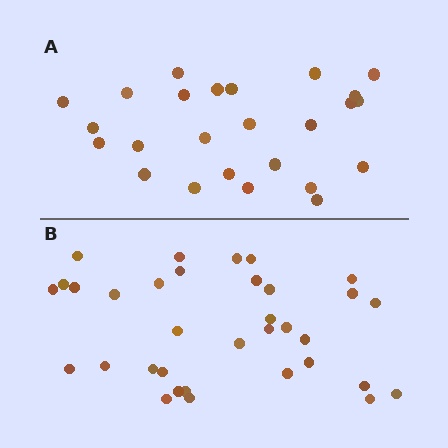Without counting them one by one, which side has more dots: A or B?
Region B (the bottom region) has more dots.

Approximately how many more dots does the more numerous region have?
Region B has roughly 8 or so more dots than region A.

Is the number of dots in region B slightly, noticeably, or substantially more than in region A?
Region B has noticeably more, but not dramatically so. The ratio is roughly 1.4 to 1.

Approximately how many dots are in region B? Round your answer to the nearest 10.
About 30 dots. (The exact count is 34, which rounds to 30.)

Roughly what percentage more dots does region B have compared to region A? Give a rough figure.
About 35% more.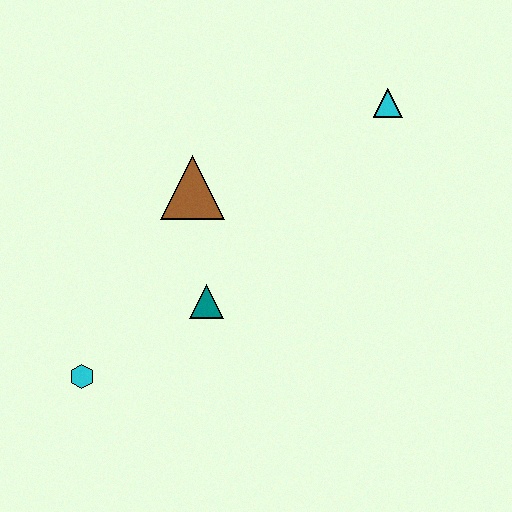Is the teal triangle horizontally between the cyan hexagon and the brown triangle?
No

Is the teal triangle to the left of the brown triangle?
No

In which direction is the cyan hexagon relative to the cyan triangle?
The cyan hexagon is to the left of the cyan triangle.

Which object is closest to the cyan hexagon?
The teal triangle is closest to the cyan hexagon.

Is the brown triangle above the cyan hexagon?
Yes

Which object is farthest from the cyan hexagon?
The cyan triangle is farthest from the cyan hexagon.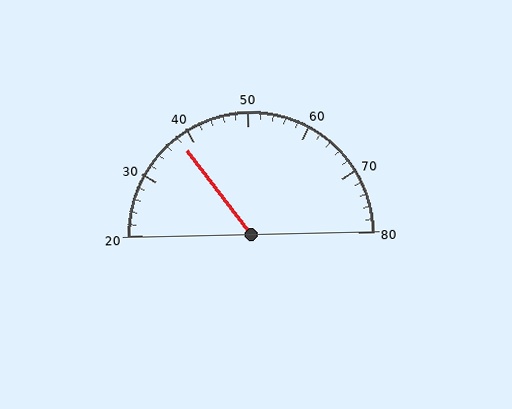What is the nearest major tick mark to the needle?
The nearest major tick mark is 40.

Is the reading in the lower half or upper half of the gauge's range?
The reading is in the lower half of the range (20 to 80).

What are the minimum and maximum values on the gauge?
The gauge ranges from 20 to 80.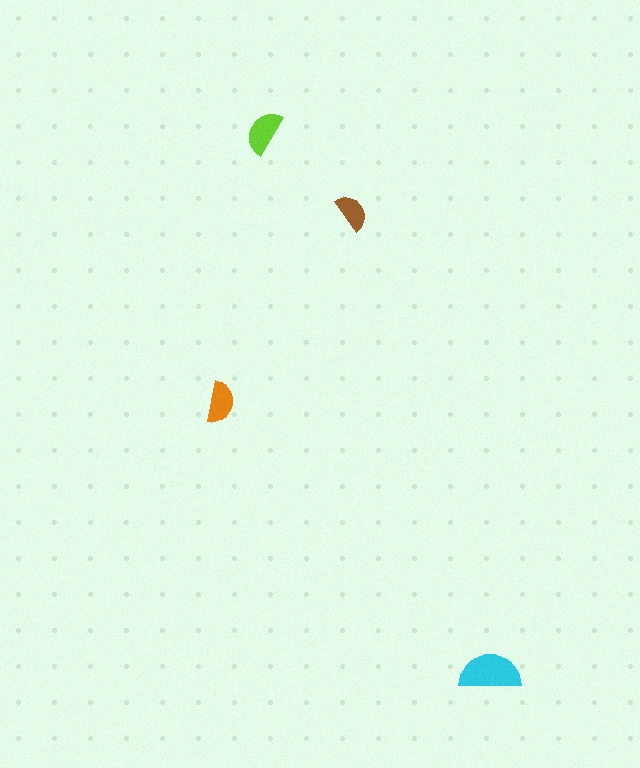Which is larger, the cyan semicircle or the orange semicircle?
The cyan one.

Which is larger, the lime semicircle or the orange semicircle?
The lime one.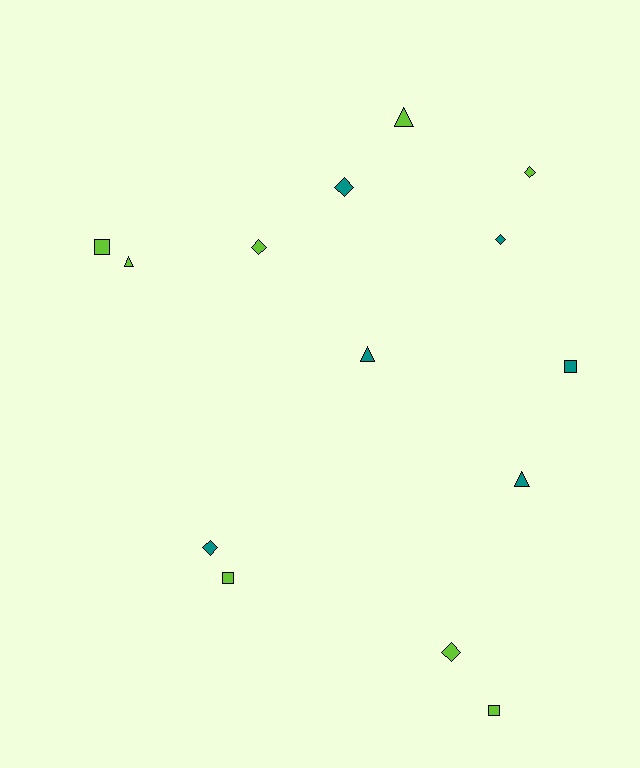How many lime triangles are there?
There are 2 lime triangles.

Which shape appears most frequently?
Diamond, with 6 objects.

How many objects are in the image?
There are 14 objects.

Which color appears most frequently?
Lime, with 8 objects.